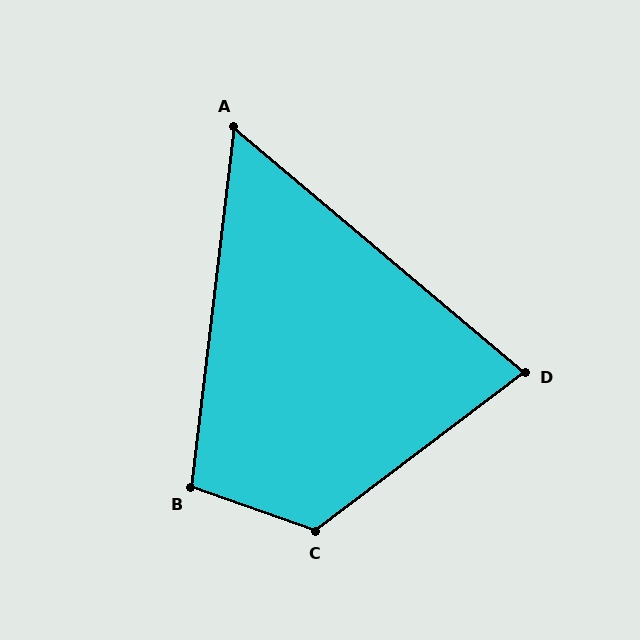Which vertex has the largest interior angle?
C, at approximately 123 degrees.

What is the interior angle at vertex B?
Approximately 103 degrees (obtuse).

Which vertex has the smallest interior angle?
A, at approximately 57 degrees.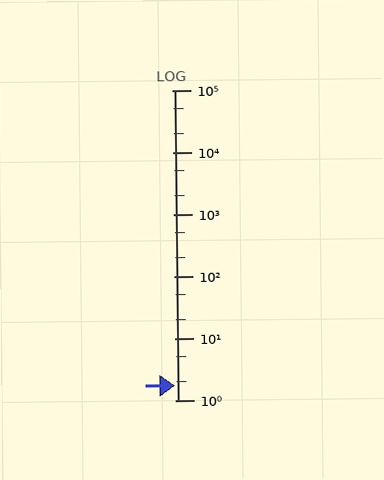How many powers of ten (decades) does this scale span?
The scale spans 5 decades, from 1 to 100000.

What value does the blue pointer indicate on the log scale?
The pointer indicates approximately 1.7.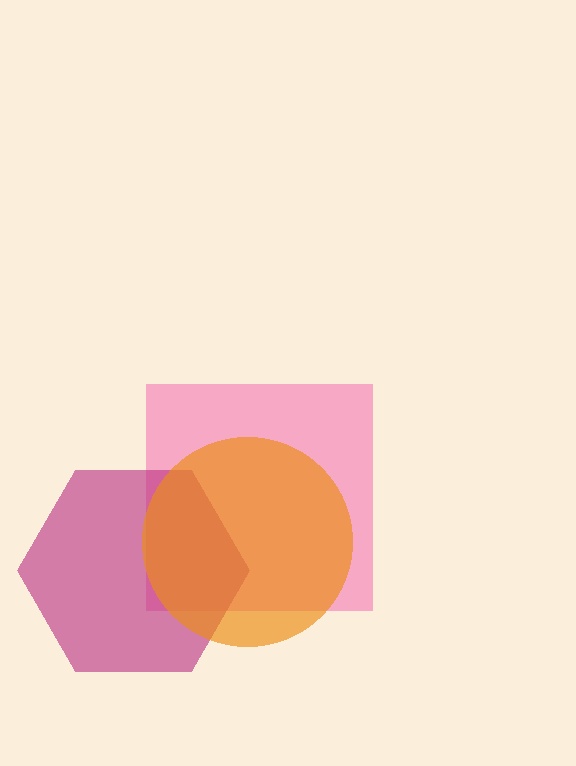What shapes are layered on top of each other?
The layered shapes are: a pink square, a magenta hexagon, an orange circle.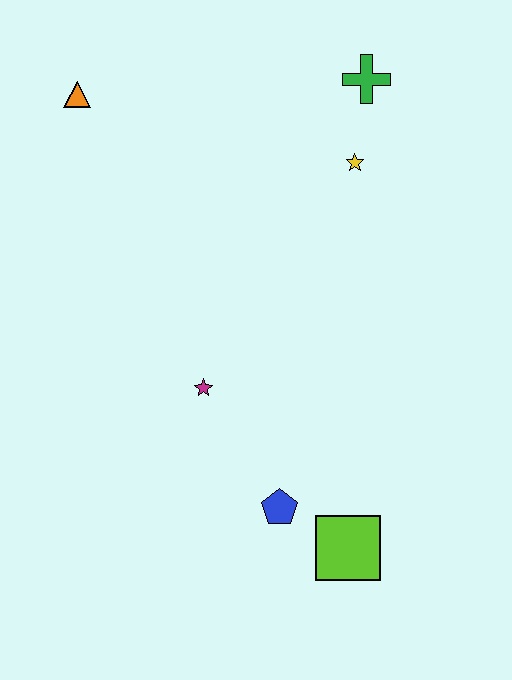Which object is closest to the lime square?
The blue pentagon is closest to the lime square.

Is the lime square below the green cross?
Yes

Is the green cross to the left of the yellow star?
No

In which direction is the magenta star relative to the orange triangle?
The magenta star is below the orange triangle.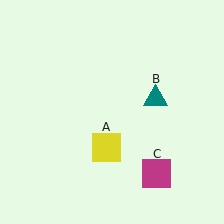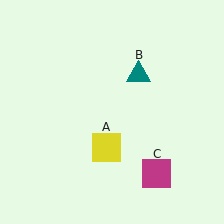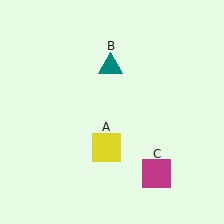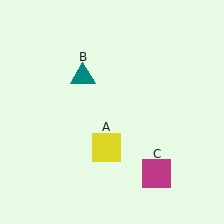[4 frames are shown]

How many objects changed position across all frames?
1 object changed position: teal triangle (object B).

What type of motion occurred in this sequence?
The teal triangle (object B) rotated counterclockwise around the center of the scene.